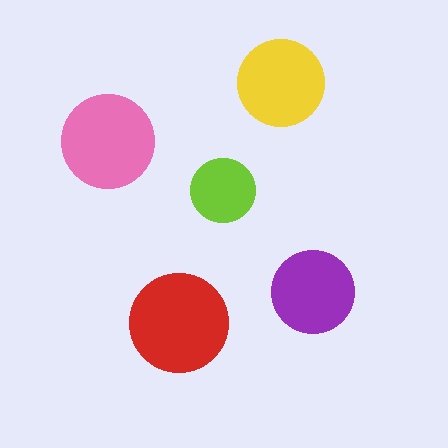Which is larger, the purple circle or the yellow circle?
The yellow one.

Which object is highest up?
The yellow circle is topmost.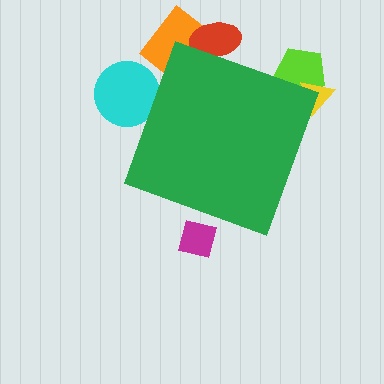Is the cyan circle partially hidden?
Yes, the cyan circle is partially hidden behind the green diamond.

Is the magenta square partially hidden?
Yes, the magenta square is partially hidden behind the green diamond.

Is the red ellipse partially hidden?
Yes, the red ellipse is partially hidden behind the green diamond.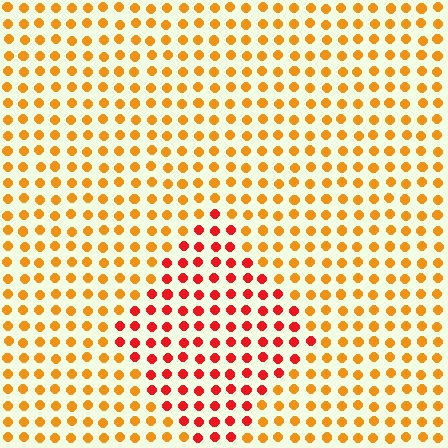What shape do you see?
I see a diamond.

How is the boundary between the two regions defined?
The boundary is defined purely by a slight shift in hue (about 37 degrees). Spacing, size, and orientation are identical on both sides.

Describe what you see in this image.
The image is filled with small orange elements in a uniform arrangement. A diamond-shaped region is visible where the elements are tinted to a slightly different hue, forming a subtle color boundary.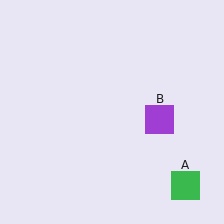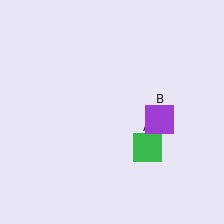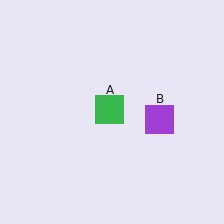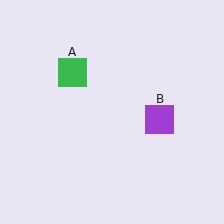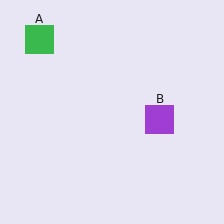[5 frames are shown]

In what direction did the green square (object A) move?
The green square (object A) moved up and to the left.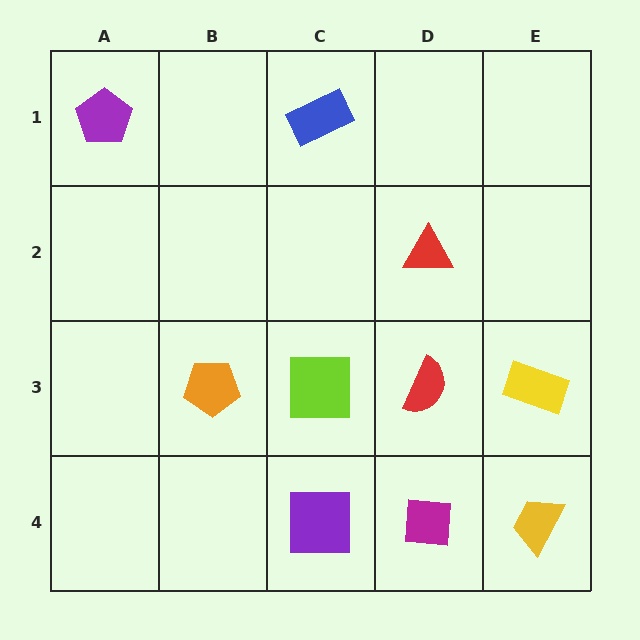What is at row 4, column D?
A magenta square.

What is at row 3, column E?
A yellow rectangle.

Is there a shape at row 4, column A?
No, that cell is empty.